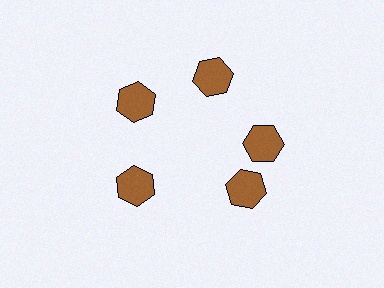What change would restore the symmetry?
The symmetry would be restored by rotating it back into even spacing with its neighbors so that all 5 hexagons sit at equal angles and equal distance from the center.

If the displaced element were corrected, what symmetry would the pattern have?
It would have 5-fold rotational symmetry — the pattern would map onto itself every 72 degrees.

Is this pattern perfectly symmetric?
No. The 5 brown hexagons are arranged in a ring, but one element near the 5 o'clock position is rotated out of alignment along the ring, breaking the 5-fold rotational symmetry.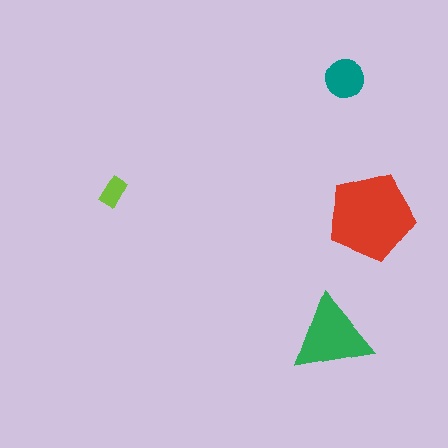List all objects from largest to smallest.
The red pentagon, the green triangle, the teal circle, the lime rectangle.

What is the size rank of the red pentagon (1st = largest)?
1st.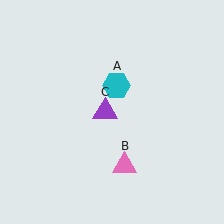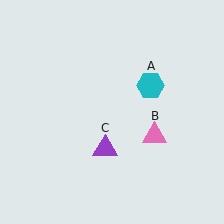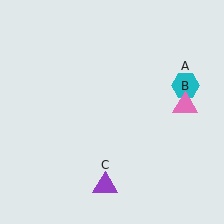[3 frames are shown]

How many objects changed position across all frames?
3 objects changed position: cyan hexagon (object A), pink triangle (object B), purple triangle (object C).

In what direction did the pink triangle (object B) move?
The pink triangle (object B) moved up and to the right.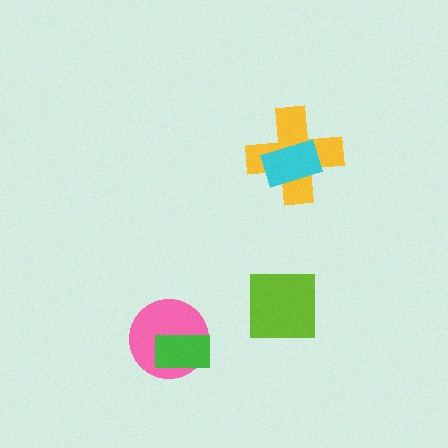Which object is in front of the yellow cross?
The cyan rectangle is in front of the yellow cross.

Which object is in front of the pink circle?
The green rectangle is in front of the pink circle.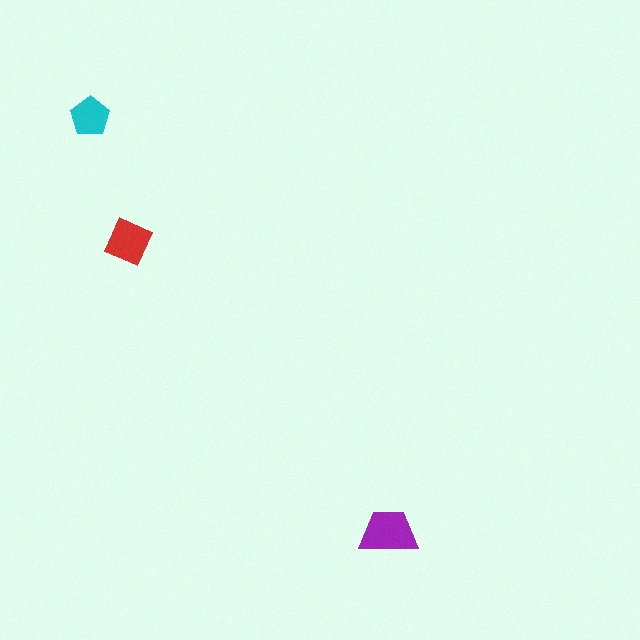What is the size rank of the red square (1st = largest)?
2nd.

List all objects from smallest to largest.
The cyan pentagon, the red square, the purple trapezoid.